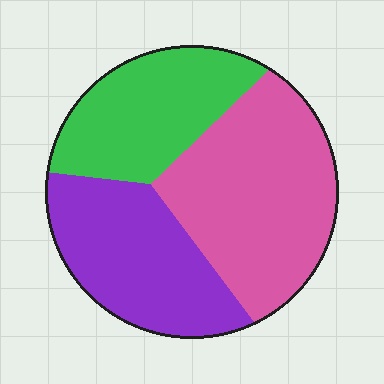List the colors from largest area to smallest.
From largest to smallest: pink, purple, green.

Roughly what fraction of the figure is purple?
Purple takes up about one third (1/3) of the figure.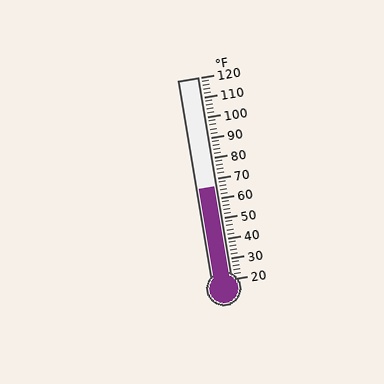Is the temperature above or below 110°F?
The temperature is below 110°F.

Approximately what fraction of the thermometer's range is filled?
The thermometer is filled to approximately 45% of its range.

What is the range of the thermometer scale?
The thermometer scale ranges from 20°F to 120°F.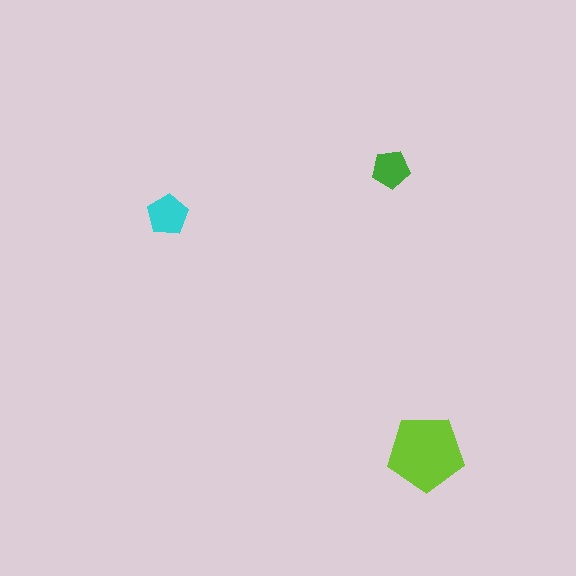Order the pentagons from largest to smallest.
the lime one, the cyan one, the green one.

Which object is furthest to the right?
The lime pentagon is rightmost.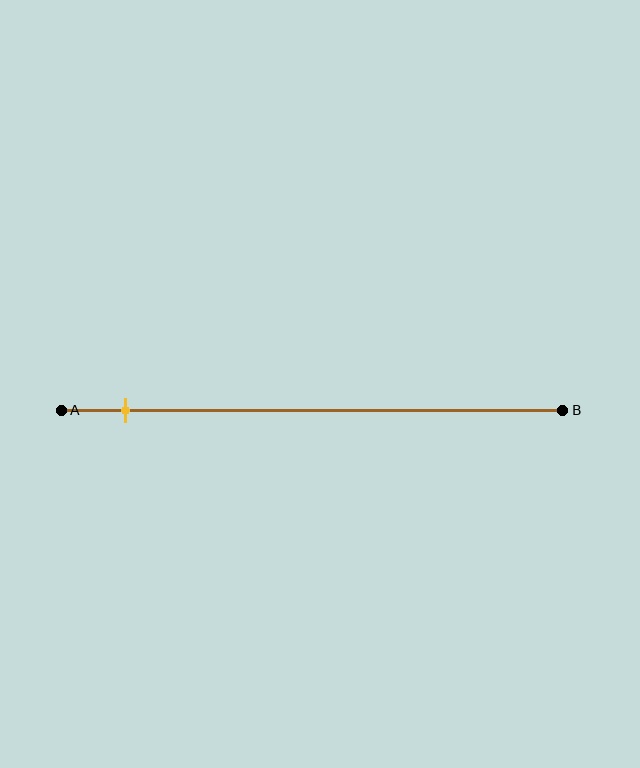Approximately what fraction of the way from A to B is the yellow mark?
The yellow mark is approximately 15% of the way from A to B.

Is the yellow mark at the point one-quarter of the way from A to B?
No, the mark is at about 15% from A, not at the 25% one-quarter point.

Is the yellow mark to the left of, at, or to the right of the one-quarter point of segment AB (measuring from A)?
The yellow mark is to the left of the one-quarter point of segment AB.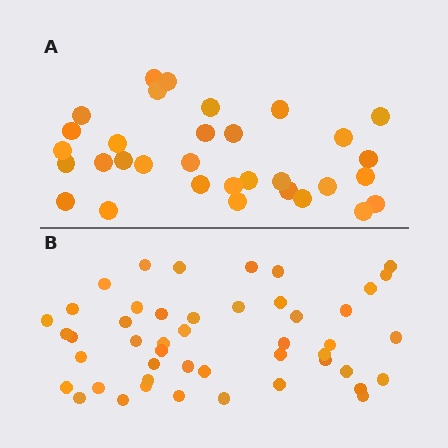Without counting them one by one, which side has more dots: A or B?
Region B (the bottom region) has more dots.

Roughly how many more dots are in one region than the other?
Region B has approximately 15 more dots than region A.